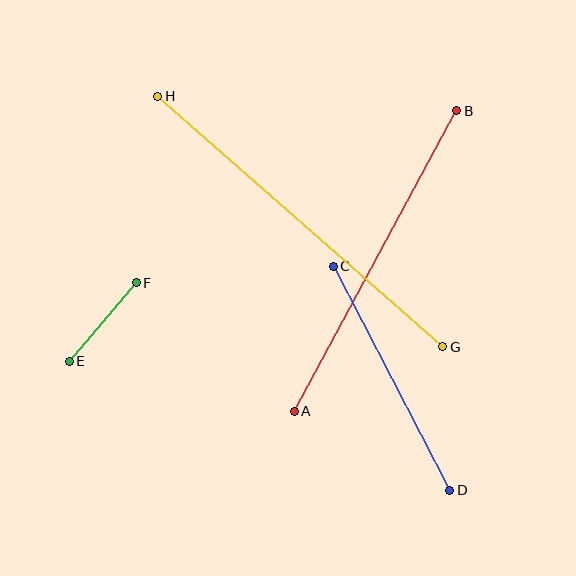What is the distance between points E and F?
The distance is approximately 103 pixels.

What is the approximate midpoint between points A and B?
The midpoint is at approximately (376, 261) pixels.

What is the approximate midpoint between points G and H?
The midpoint is at approximately (300, 222) pixels.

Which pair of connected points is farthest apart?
Points G and H are farthest apart.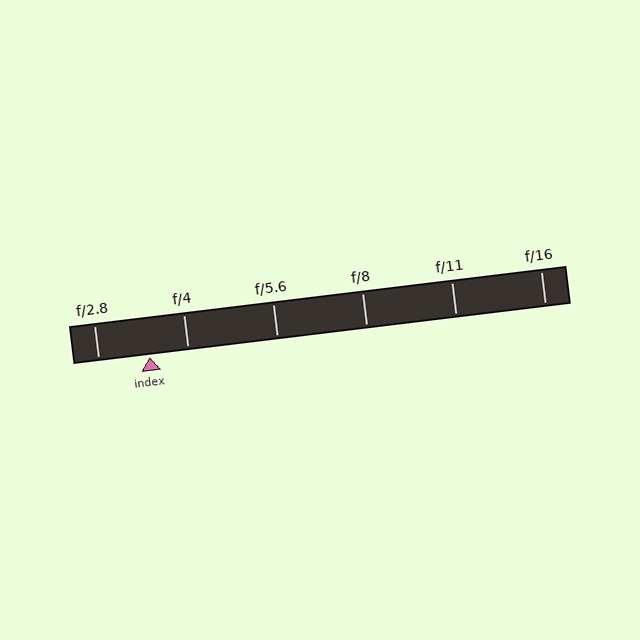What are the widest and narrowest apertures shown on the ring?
The widest aperture shown is f/2.8 and the narrowest is f/16.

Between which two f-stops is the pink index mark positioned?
The index mark is between f/2.8 and f/4.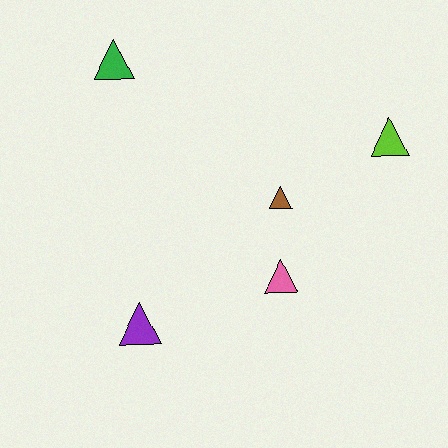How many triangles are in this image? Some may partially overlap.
There are 5 triangles.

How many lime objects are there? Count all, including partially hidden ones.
There is 1 lime object.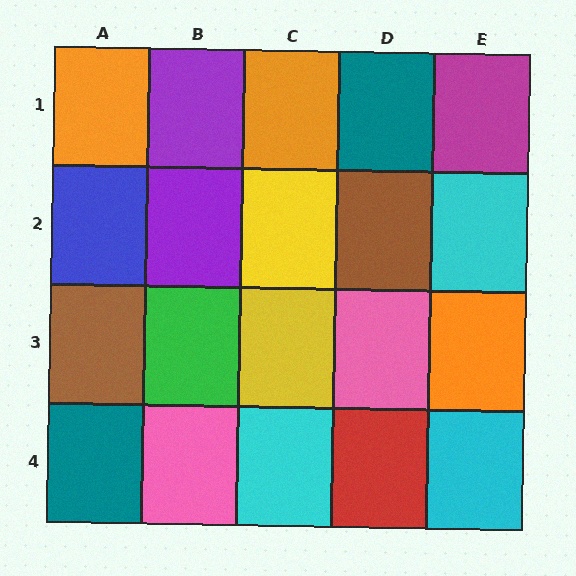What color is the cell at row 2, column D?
Brown.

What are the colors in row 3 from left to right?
Brown, green, yellow, pink, orange.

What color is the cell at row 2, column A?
Blue.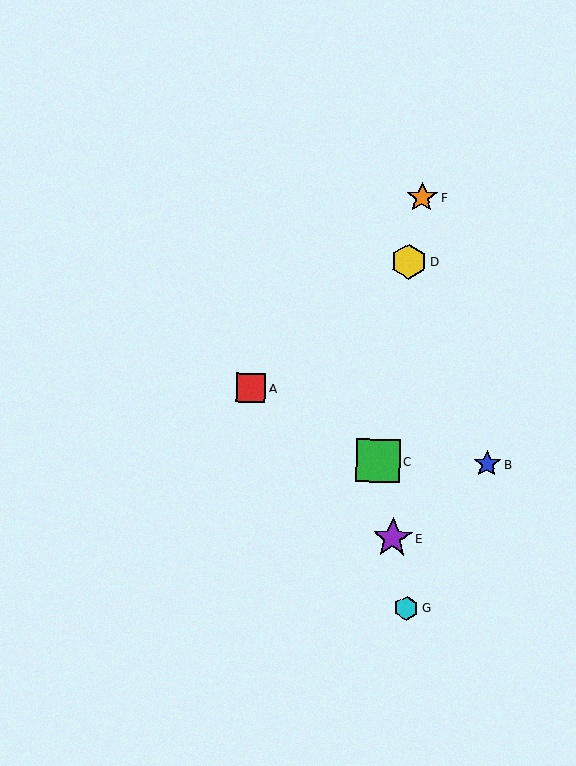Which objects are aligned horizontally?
Objects B, C are aligned horizontally.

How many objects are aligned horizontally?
2 objects (B, C) are aligned horizontally.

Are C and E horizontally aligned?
No, C is at y≈461 and E is at y≈538.